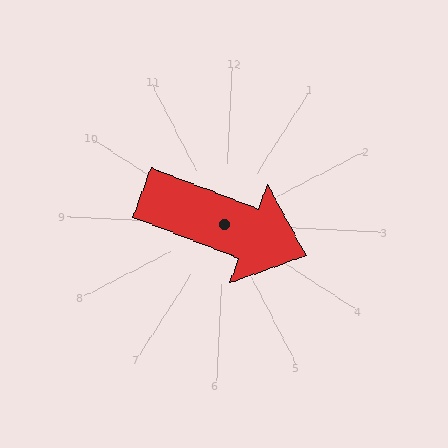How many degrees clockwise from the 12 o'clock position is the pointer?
Approximately 108 degrees.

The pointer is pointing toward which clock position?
Roughly 4 o'clock.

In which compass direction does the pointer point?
East.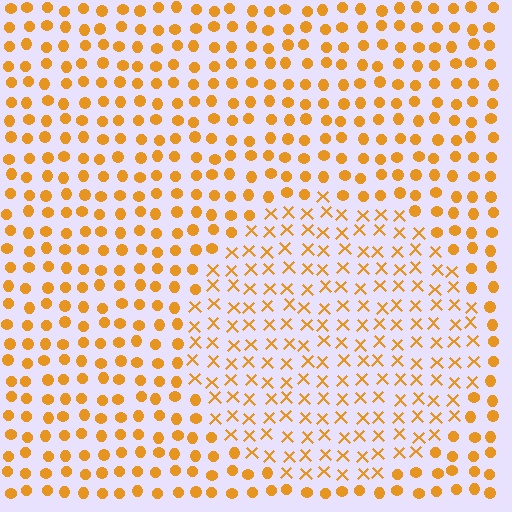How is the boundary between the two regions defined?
The boundary is defined by a change in element shape: X marks inside vs. circles outside. All elements share the same color and spacing.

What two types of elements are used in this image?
The image uses X marks inside the circle region and circles outside it.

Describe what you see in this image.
The image is filled with small orange elements arranged in a uniform grid. A circle-shaped region contains X marks, while the surrounding area contains circles. The boundary is defined purely by the change in element shape.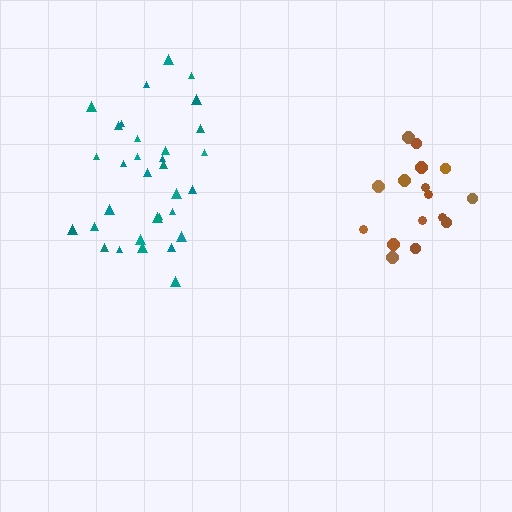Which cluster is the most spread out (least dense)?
Brown.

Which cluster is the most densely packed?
Teal.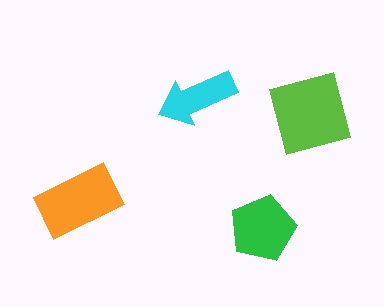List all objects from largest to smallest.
The lime square, the orange rectangle, the green pentagon, the cyan arrow.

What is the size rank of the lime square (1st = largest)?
1st.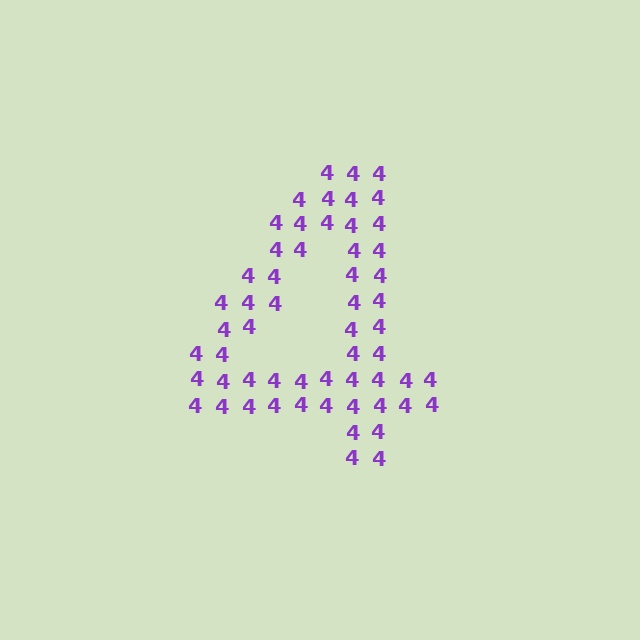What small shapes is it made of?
It is made of small digit 4's.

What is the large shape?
The large shape is the digit 4.